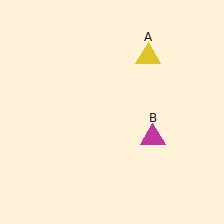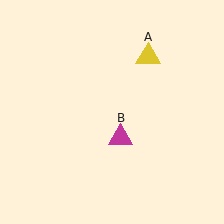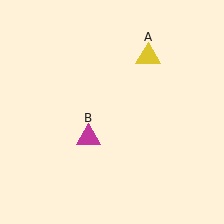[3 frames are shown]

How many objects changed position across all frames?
1 object changed position: magenta triangle (object B).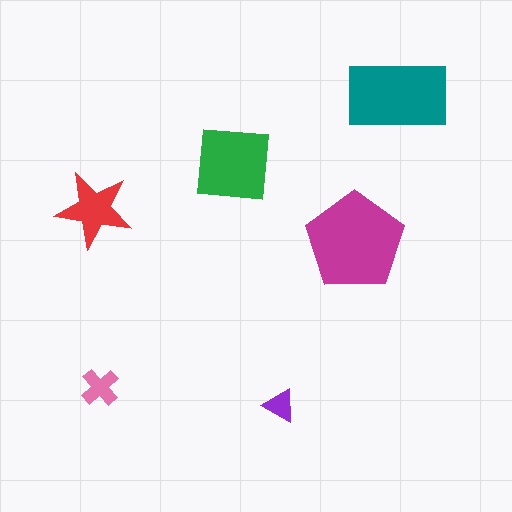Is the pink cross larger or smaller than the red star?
Smaller.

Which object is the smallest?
The purple triangle.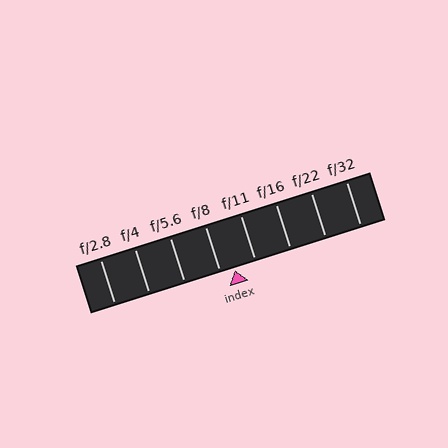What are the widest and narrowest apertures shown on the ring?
The widest aperture shown is f/2.8 and the narrowest is f/32.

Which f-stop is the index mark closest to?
The index mark is closest to f/8.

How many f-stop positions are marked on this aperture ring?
There are 8 f-stop positions marked.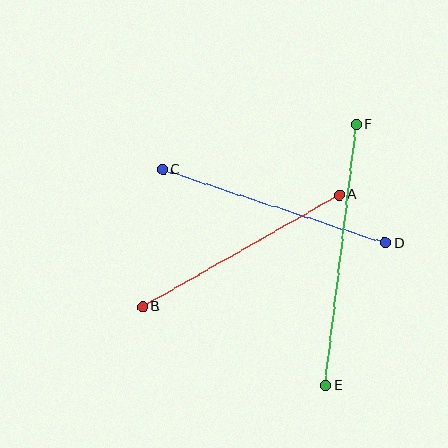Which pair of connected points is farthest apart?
Points E and F are farthest apart.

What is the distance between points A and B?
The distance is approximately 226 pixels.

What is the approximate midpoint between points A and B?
The midpoint is at approximately (241, 251) pixels.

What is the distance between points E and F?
The distance is approximately 263 pixels.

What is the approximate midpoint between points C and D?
The midpoint is at approximately (274, 206) pixels.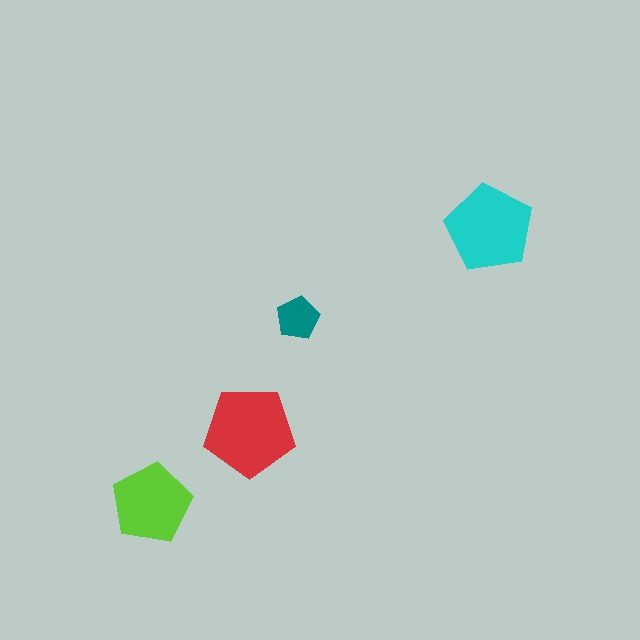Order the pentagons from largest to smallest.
the red one, the cyan one, the lime one, the teal one.